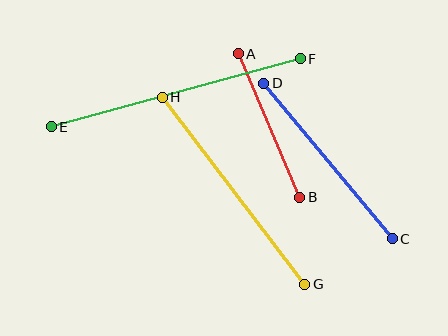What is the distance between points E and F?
The distance is approximately 258 pixels.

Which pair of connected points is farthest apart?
Points E and F are farthest apart.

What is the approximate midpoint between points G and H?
The midpoint is at approximately (234, 191) pixels.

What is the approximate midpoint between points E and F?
The midpoint is at approximately (176, 93) pixels.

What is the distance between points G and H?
The distance is approximately 235 pixels.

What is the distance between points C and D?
The distance is approximately 202 pixels.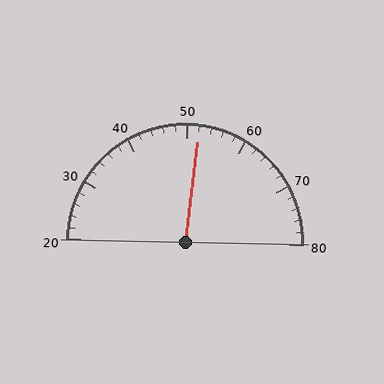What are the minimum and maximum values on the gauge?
The gauge ranges from 20 to 80.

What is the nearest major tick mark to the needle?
The nearest major tick mark is 50.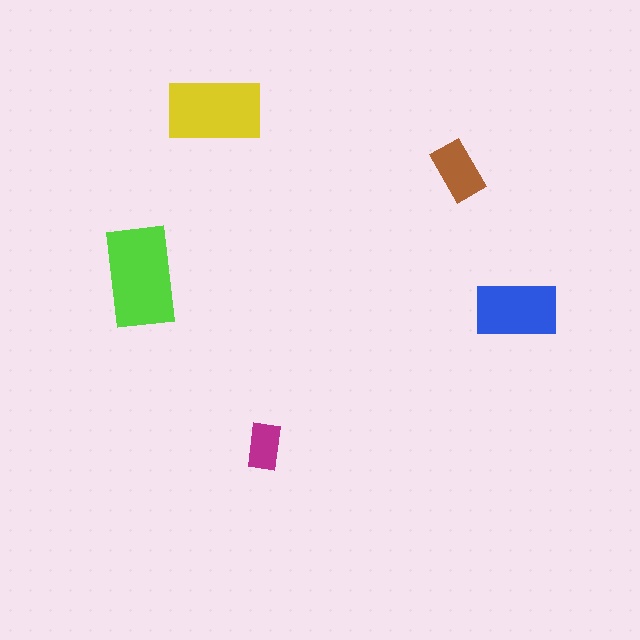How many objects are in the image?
There are 5 objects in the image.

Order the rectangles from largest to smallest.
the lime one, the yellow one, the blue one, the brown one, the magenta one.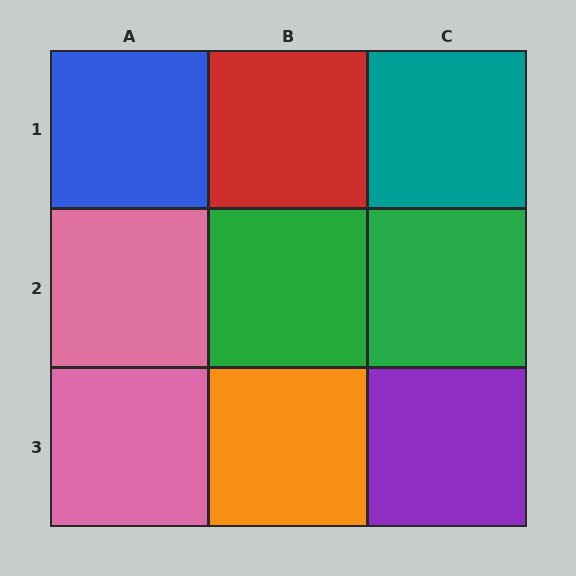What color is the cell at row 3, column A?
Pink.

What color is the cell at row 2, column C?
Green.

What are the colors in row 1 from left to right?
Blue, red, teal.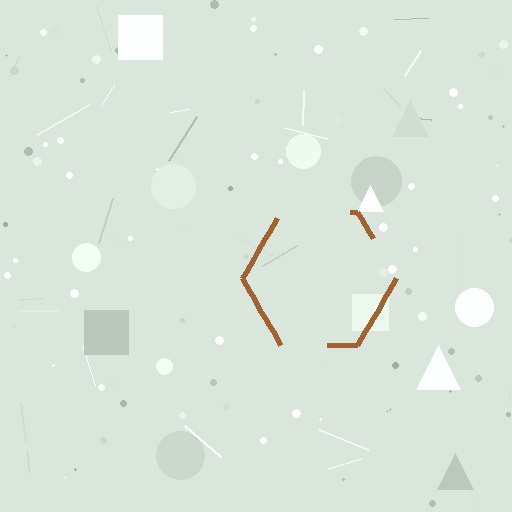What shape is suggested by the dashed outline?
The dashed outline suggests a hexagon.